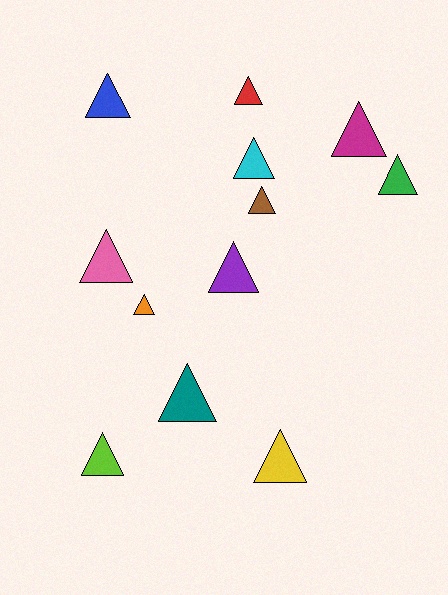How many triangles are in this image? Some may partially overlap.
There are 12 triangles.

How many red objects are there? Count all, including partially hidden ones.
There is 1 red object.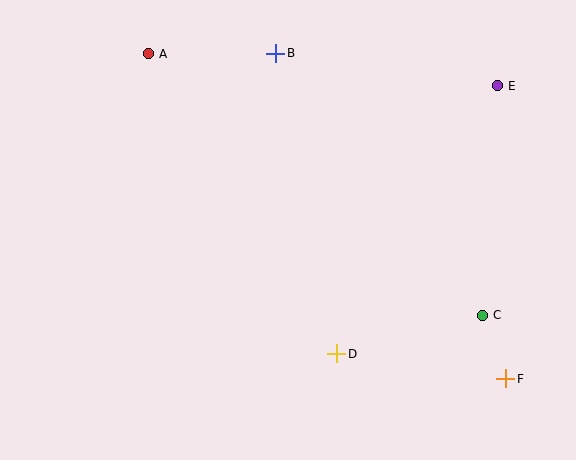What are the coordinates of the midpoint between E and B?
The midpoint between E and B is at (386, 70).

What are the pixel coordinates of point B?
Point B is at (276, 53).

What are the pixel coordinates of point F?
Point F is at (506, 379).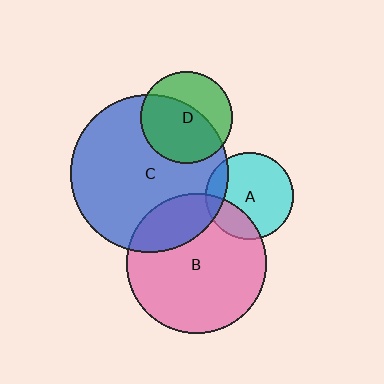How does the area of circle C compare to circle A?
Approximately 3.2 times.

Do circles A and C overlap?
Yes.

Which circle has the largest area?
Circle C (blue).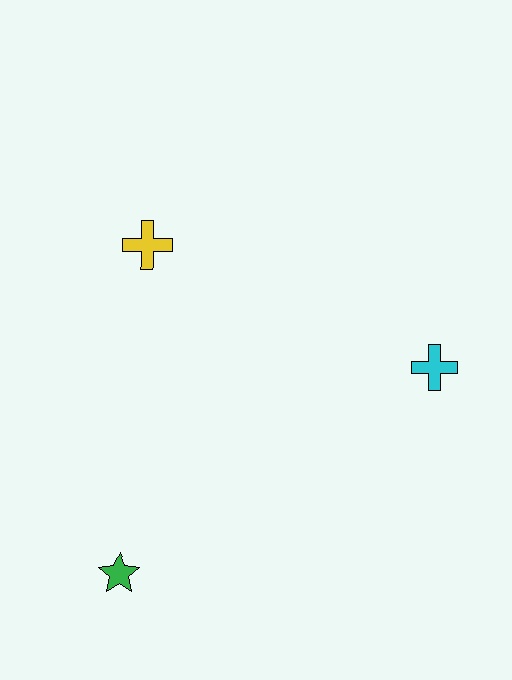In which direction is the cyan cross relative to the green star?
The cyan cross is to the right of the green star.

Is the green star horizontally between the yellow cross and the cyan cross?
No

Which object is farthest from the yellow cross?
The green star is farthest from the yellow cross.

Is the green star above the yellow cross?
No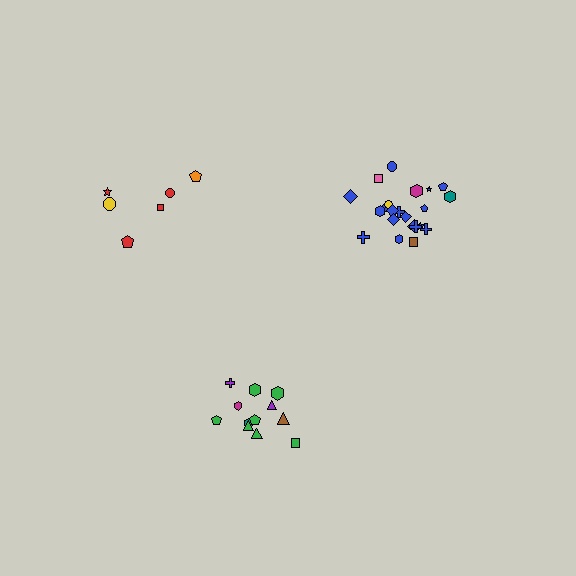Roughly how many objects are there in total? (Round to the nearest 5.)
Roughly 40 objects in total.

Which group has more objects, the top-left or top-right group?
The top-right group.